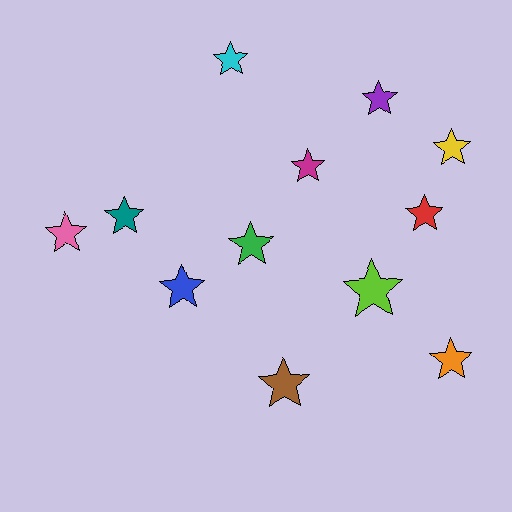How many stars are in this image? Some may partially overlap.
There are 12 stars.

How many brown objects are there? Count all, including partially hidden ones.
There is 1 brown object.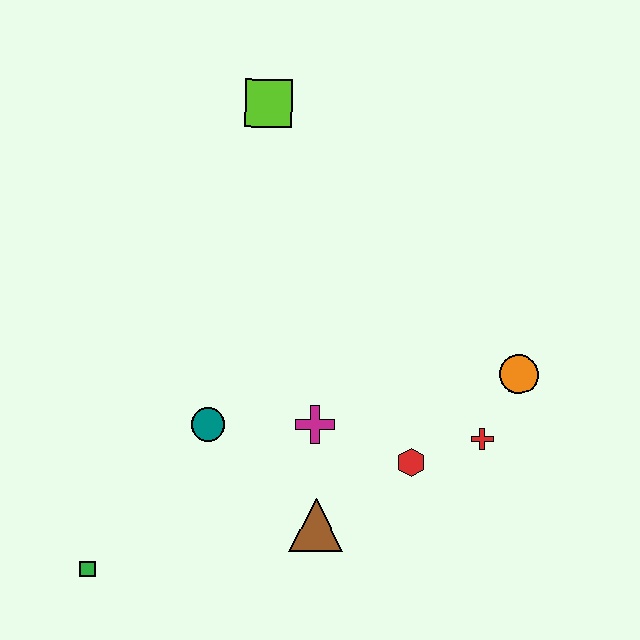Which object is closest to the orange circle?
The red cross is closest to the orange circle.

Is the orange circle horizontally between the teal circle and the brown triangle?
No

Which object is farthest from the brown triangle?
The lime square is farthest from the brown triangle.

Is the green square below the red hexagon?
Yes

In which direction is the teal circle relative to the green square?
The teal circle is above the green square.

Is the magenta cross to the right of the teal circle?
Yes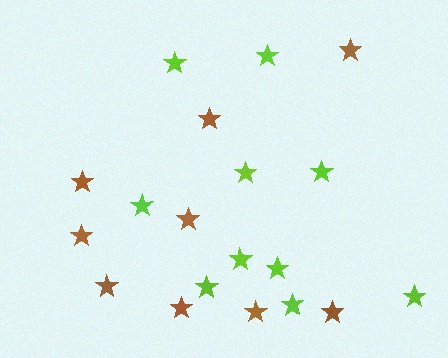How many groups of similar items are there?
There are 2 groups: one group of brown stars (9) and one group of lime stars (10).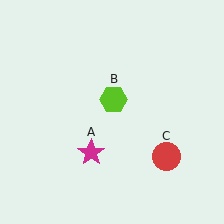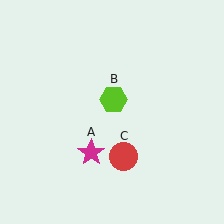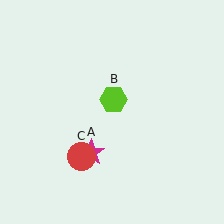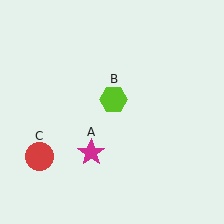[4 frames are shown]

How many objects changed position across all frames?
1 object changed position: red circle (object C).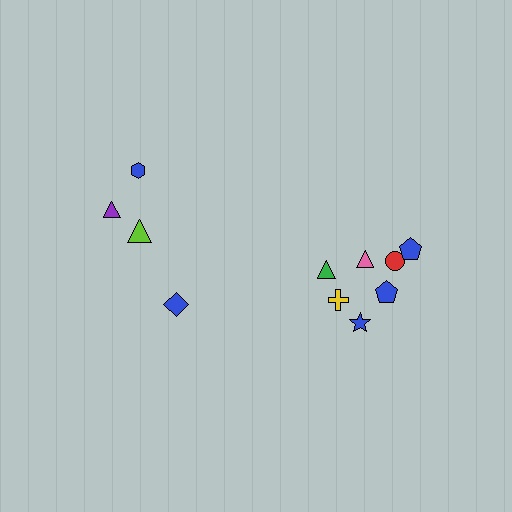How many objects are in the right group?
There are 7 objects.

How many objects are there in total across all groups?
There are 11 objects.